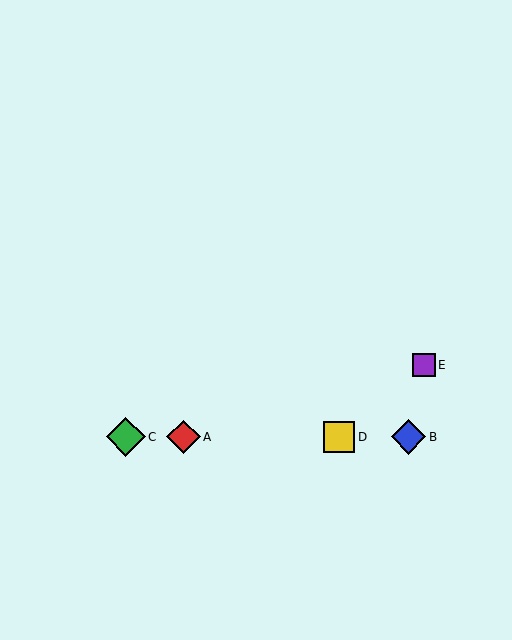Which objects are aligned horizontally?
Objects A, B, C, D are aligned horizontally.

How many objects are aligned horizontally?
4 objects (A, B, C, D) are aligned horizontally.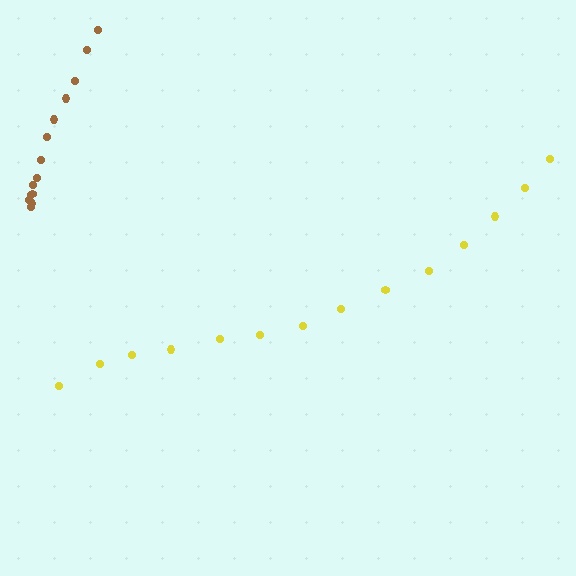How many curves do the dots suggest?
There are 2 distinct paths.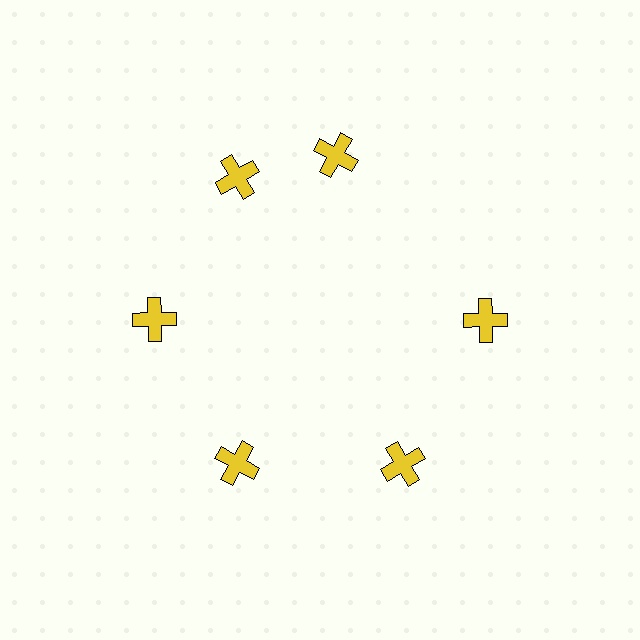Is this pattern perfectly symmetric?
No. The 6 yellow crosses are arranged in a ring, but one element near the 1 o'clock position is rotated out of alignment along the ring, breaking the 6-fold rotational symmetry.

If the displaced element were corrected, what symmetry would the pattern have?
It would have 6-fold rotational symmetry — the pattern would map onto itself every 60 degrees.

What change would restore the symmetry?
The symmetry would be restored by rotating it back into even spacing with its neighbors so that all 6 crosses sit at equal angles and equal distance from the center.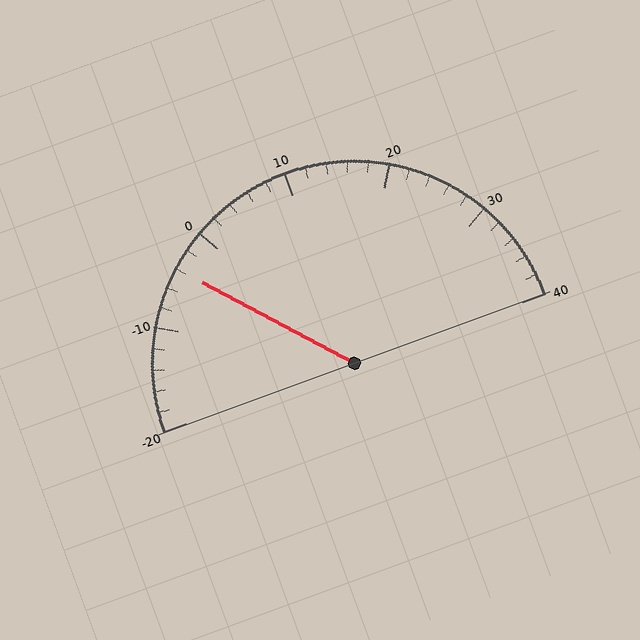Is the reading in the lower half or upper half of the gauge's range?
The reading is in the lower half of the range (-20 to 40).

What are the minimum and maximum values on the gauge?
The gauge ranges from -20 to 40.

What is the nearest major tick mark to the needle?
The nearest major tick mark is 0.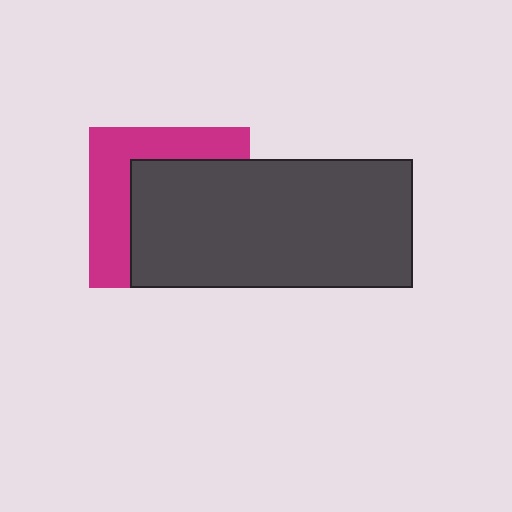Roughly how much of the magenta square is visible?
A small part of it is visible (roughly 40%).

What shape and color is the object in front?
The object in front is a dark gray rectangle.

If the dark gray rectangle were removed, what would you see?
You would see the complete magenta square.